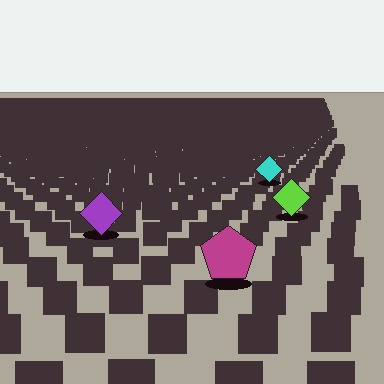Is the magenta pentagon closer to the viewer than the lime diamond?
Yes. The magenta pentagon is closer — you can tell from the texture gradient: the ground texture is coarser near it.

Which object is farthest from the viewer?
The cyan diamond is farthest from the viewer. It appears smaller and the ground texture around it is denser.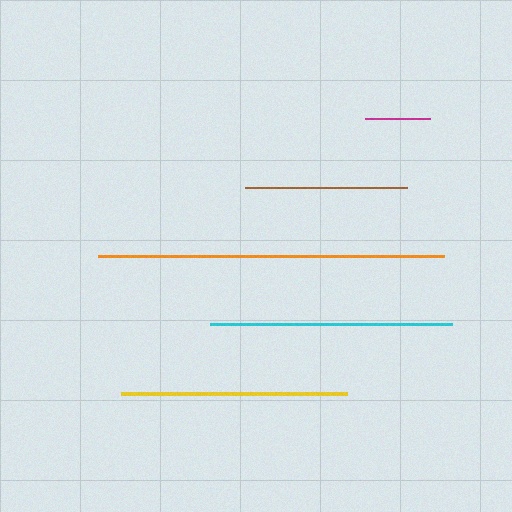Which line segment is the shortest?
The magenta line is the shortest at approximately 65 pixels.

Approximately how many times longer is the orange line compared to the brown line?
The orange line is approximately 2.1 times the length of the brown line.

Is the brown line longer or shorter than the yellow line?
The yellow line is longer than the brown line.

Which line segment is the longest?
The orange line is the longest at approximately 347 pixels.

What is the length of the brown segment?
The brown segment is approximately 162 pixels long.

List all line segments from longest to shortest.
From longest to shortest: orange, cyan, yellow, brown, magenta.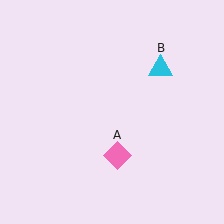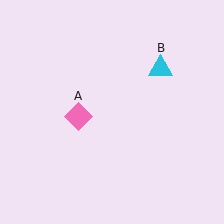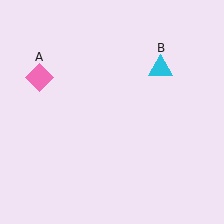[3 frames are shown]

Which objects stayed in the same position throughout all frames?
Cyan triangle (object B) remained stationary.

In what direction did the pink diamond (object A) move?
The pink diamond (object A) moved up and to the left.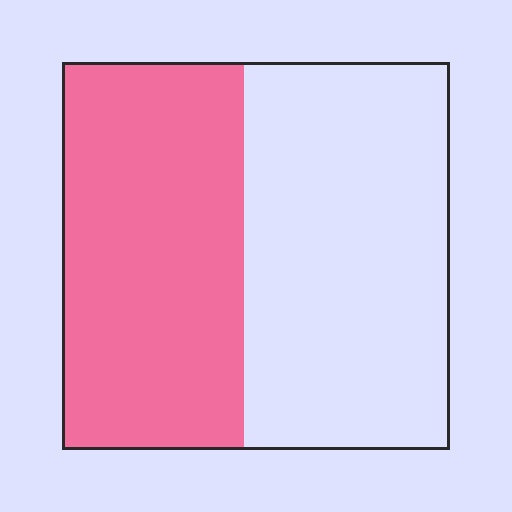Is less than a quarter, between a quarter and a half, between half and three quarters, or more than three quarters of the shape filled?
Between a quarter and a half.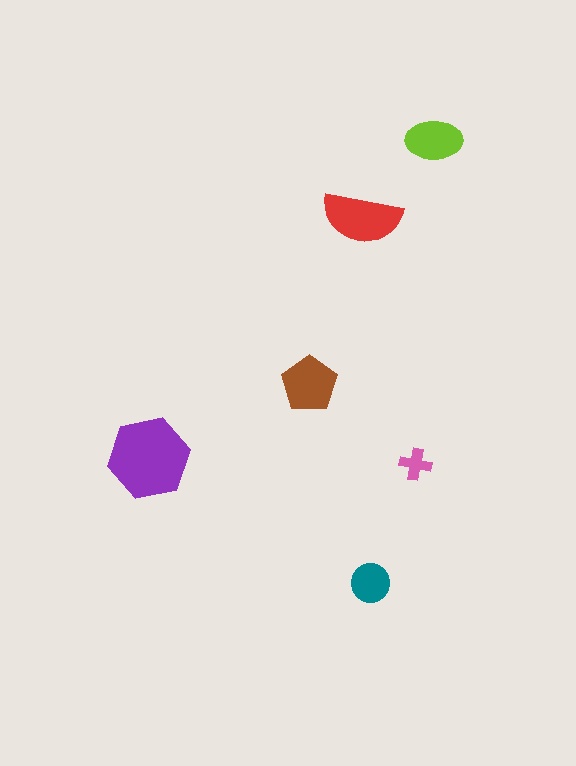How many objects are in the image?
There are 6 objects in the image.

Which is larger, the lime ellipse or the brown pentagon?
The brown pentagon.